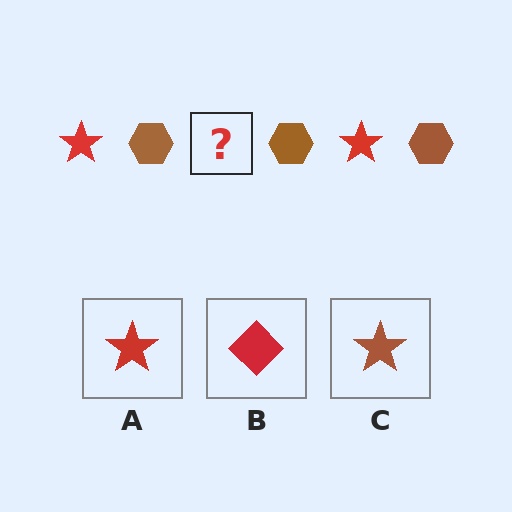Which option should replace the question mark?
Option A.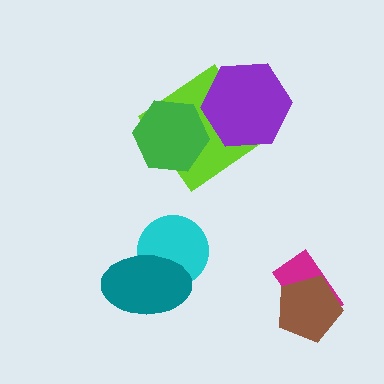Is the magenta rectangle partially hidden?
Yes, it is partially covered by another shape.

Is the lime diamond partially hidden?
Yes, it is partially covered by another shape.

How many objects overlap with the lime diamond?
2 objects overlap with the lime diamond.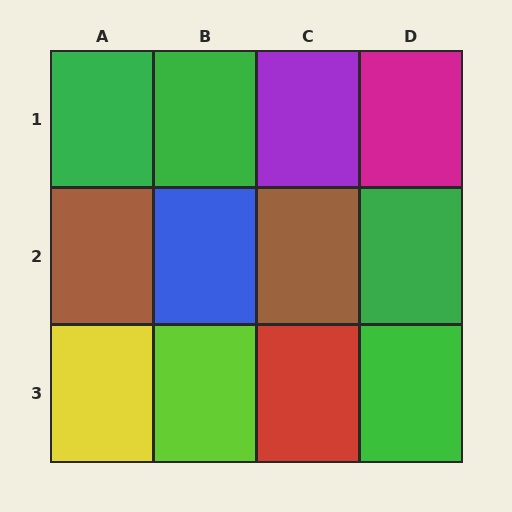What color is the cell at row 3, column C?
Red.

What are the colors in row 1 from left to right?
Green, green, purple, magenta.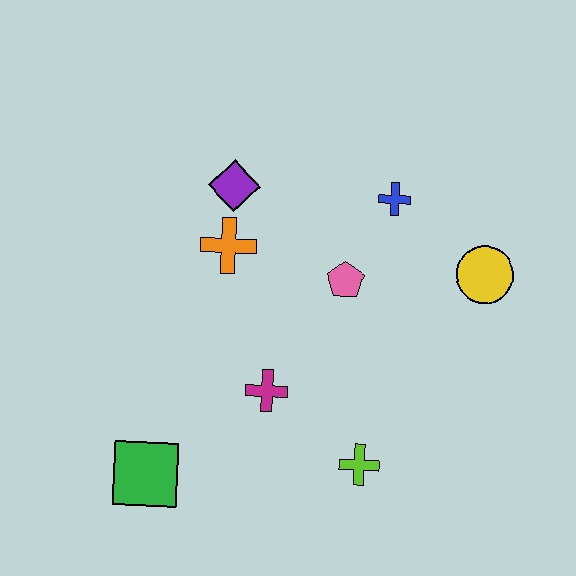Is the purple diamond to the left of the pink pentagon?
Yes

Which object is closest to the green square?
The magenta cross is closest to the green square.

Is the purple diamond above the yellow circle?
Yes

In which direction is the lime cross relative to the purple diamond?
The lime cross is below the purple diamond.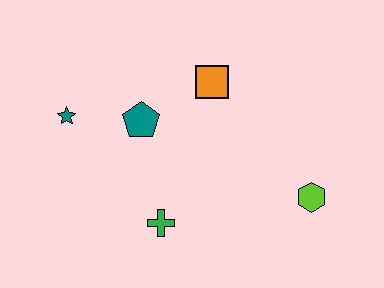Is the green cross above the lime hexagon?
No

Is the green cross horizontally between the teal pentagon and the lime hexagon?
Yes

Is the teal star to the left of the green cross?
Yes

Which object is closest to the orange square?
The teal pentagon is closest to the orange square.